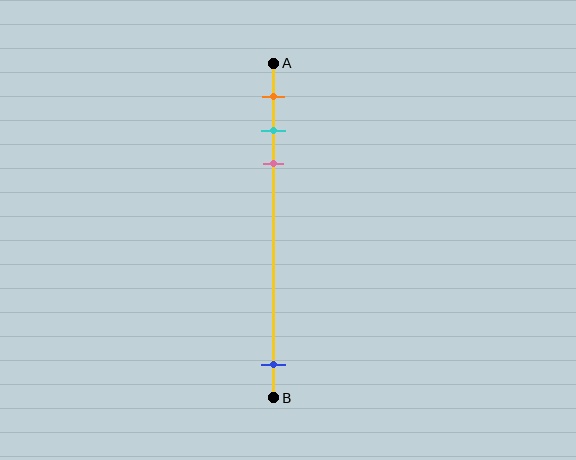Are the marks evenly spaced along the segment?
No, the marks are not evenly spaced.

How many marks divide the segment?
There are 4 marks dividing the segment.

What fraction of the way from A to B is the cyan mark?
The cyan mark is approximately 20% (0.2) of the way from A to B.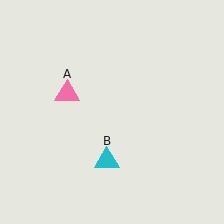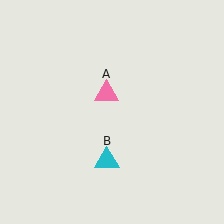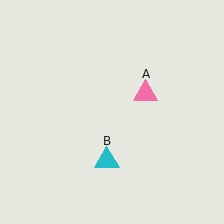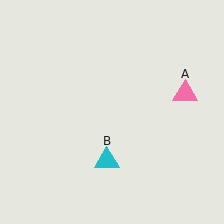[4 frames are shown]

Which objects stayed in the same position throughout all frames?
Cyan triangle (object B) remained stationary.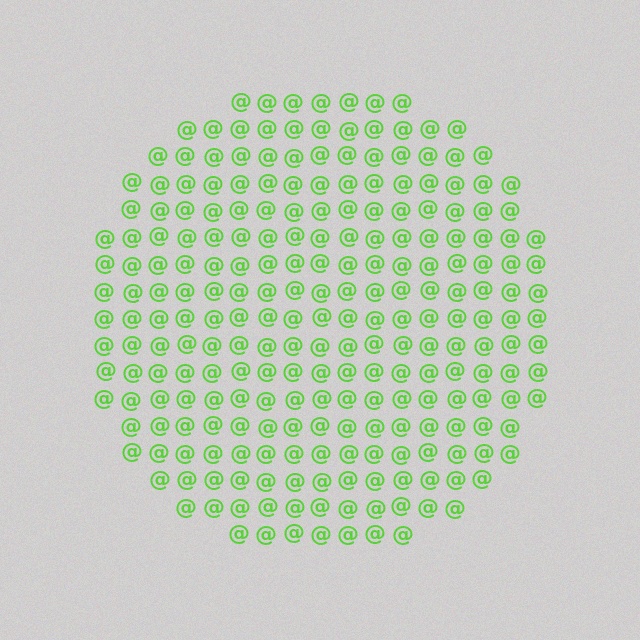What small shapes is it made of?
It is made of small at signs.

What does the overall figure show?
The overall figure shows a circle.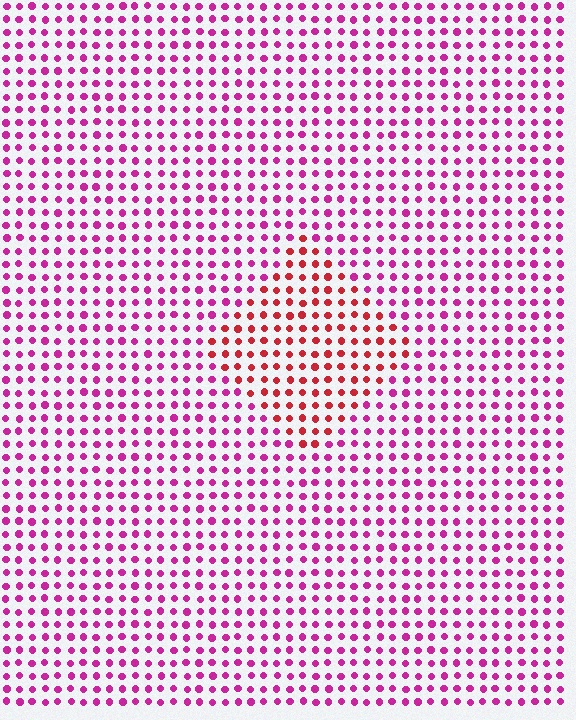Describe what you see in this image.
The image is filled with small magenta elements in a uniform arrangement. A diamond-shaped region is visible where the elements are tinted to a slightly different hue, forming a subtle color boundary.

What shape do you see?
I see a diamond.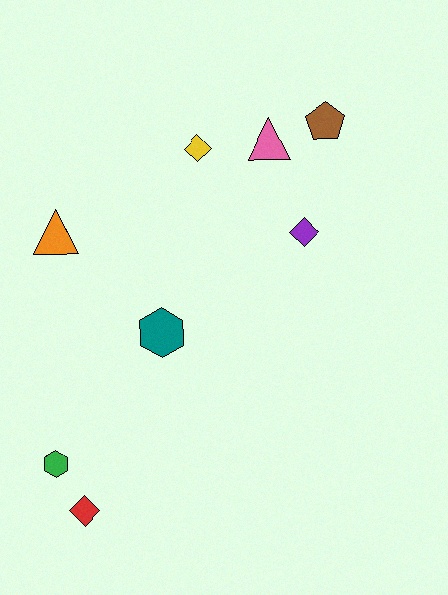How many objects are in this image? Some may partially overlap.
There are 8 objects.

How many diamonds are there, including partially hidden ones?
There are 3 diamonds.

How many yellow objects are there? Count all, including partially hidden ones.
There is 1 yellow object.